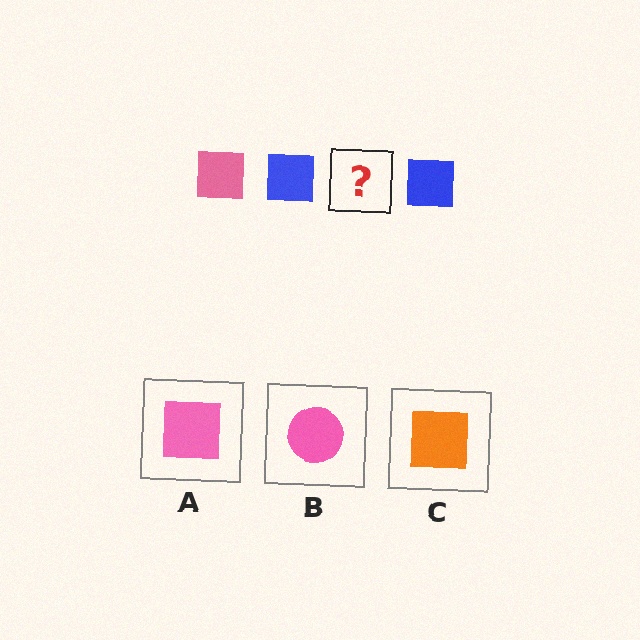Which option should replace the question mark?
Option A.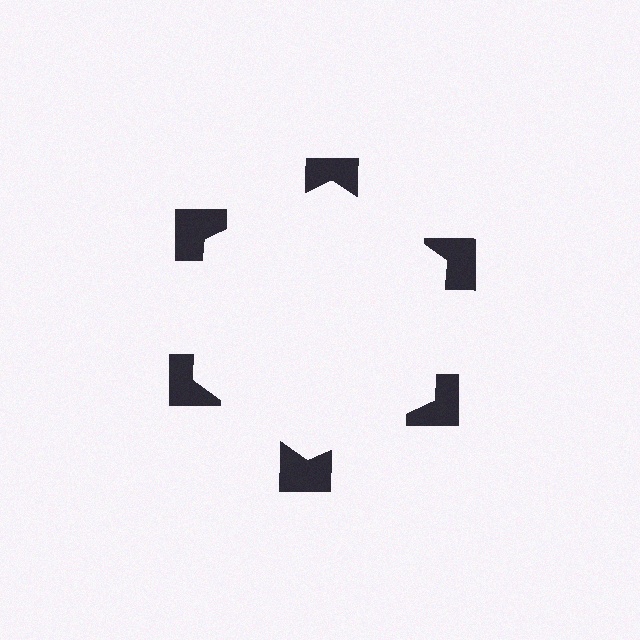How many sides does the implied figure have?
6 sides.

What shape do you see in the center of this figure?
An illusory hexagon — its edges are inferred from the aligned wedge cuts in the notched squares, not physically drawn.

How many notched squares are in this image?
There are 6 — one at each vertex of the illusory hexagon.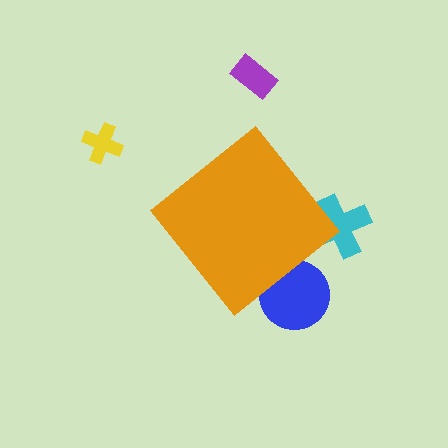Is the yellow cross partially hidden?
No, the yellow cross is fully visible.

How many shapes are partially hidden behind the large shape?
2 shapes are partially hidden.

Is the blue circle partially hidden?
Yes, the blue circle is partially hidden behind the orange diamond.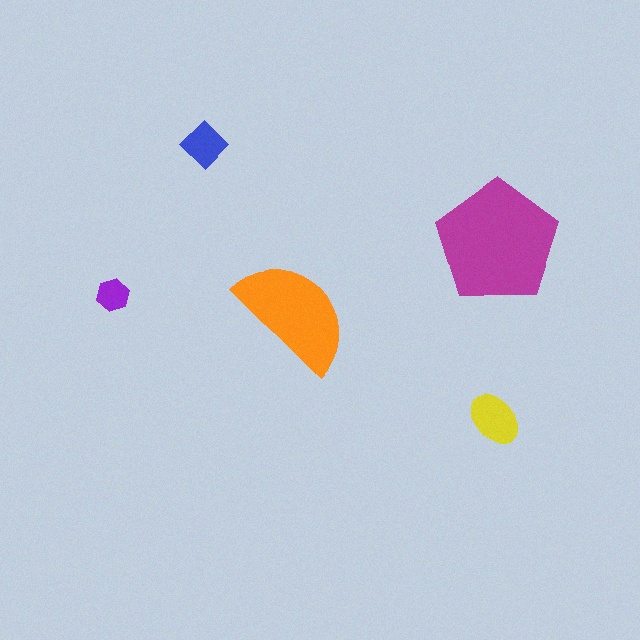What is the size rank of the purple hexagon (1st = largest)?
5th.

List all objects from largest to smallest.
The magenta pentagon, the orange semicircle, the yellow ellipse, the blue diamond, the purple hexagon.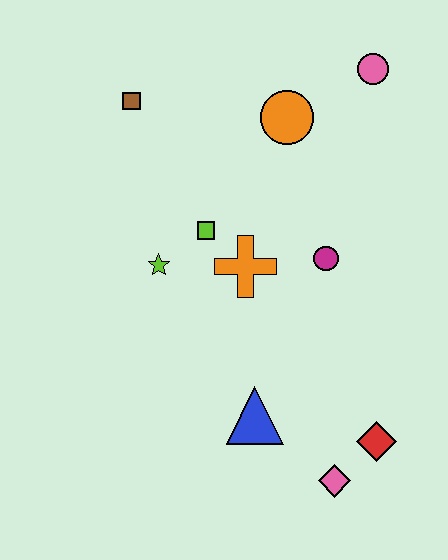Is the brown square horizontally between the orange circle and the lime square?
No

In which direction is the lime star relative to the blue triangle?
The lime star is above the blue triangle.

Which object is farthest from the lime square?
The pink diamond is farthest from the lime square.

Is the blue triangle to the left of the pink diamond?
Yes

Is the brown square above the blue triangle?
Yes